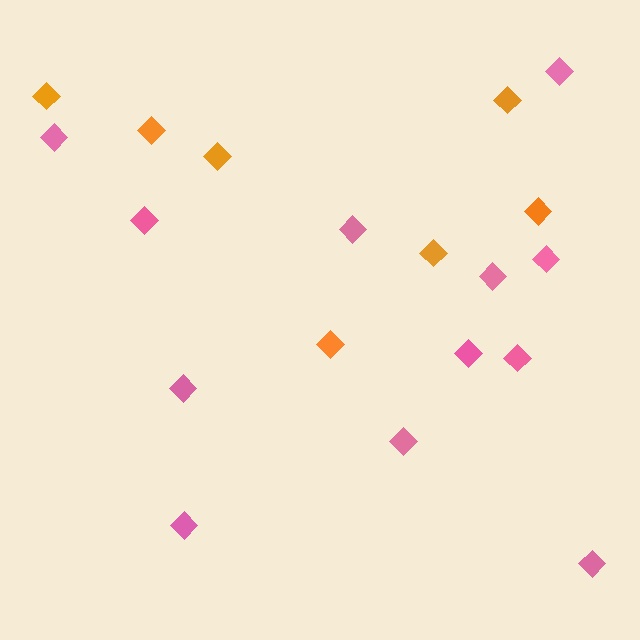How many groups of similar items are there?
There are 2 groups: one group of orange diamonds (7) and one group of pink diamonds (12).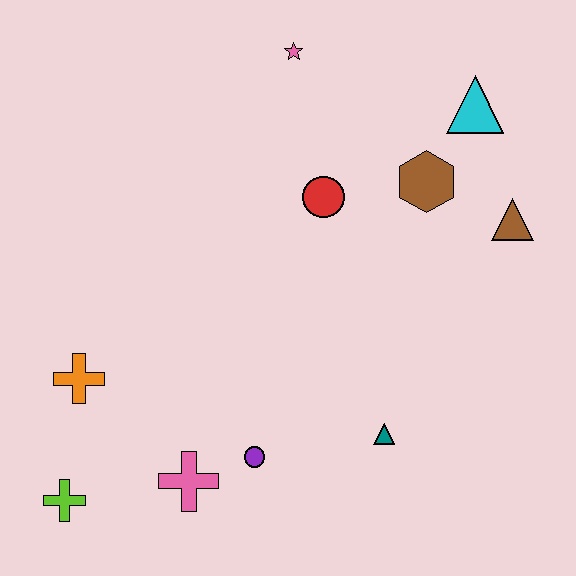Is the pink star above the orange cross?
Yes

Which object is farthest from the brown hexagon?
The lime cross is farthest from the brown hexagon.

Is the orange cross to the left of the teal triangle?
Yes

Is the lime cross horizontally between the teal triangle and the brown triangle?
No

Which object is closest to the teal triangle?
The purple circle is closest to the teal triangle.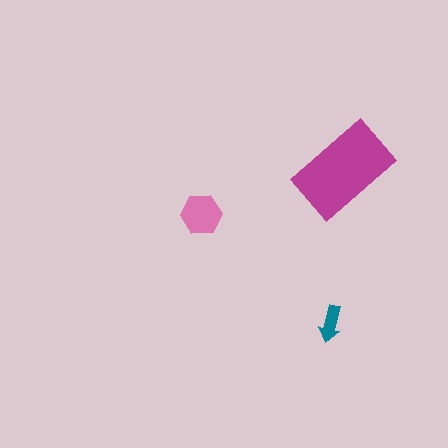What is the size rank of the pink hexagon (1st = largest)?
2nd.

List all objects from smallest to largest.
The teal arrow, the pink hexagon, the magenta rectangle.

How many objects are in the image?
There are 3 objects in the image.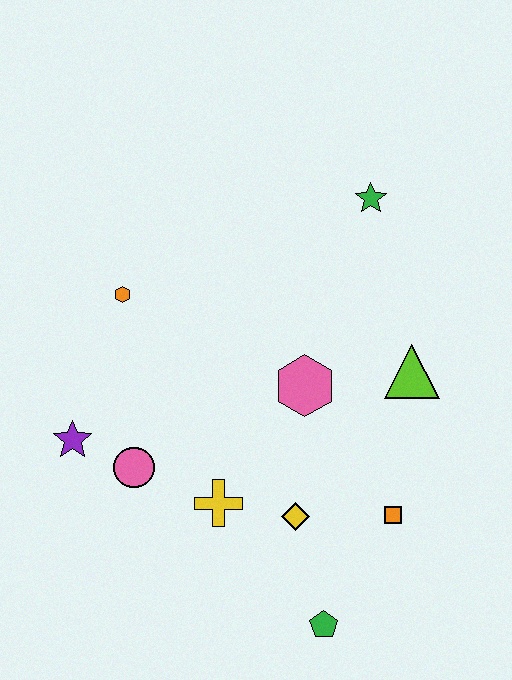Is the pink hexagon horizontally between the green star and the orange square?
No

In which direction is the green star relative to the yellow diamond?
The green star is above the yellow diamond.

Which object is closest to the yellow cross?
The yellow diamond is closest to the yellow cross.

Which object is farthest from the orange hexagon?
The green pentagon is farthest from the orange hexagon.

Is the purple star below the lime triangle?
Yes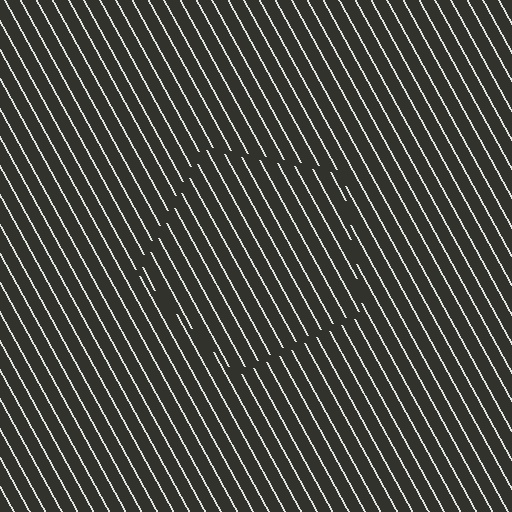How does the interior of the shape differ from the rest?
The interior of the shape contains the same grating, shifted by half a period — the contour is defined by the phase discontinuity where line-ends from the inner and outer gratings abut.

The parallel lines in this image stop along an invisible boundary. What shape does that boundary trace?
An illusory pentagon. The interior of the shape contains the same grating, shifted by half a period — the contour is defined by the phase discontinuity where line-ends from the inner and outer gratings abut.